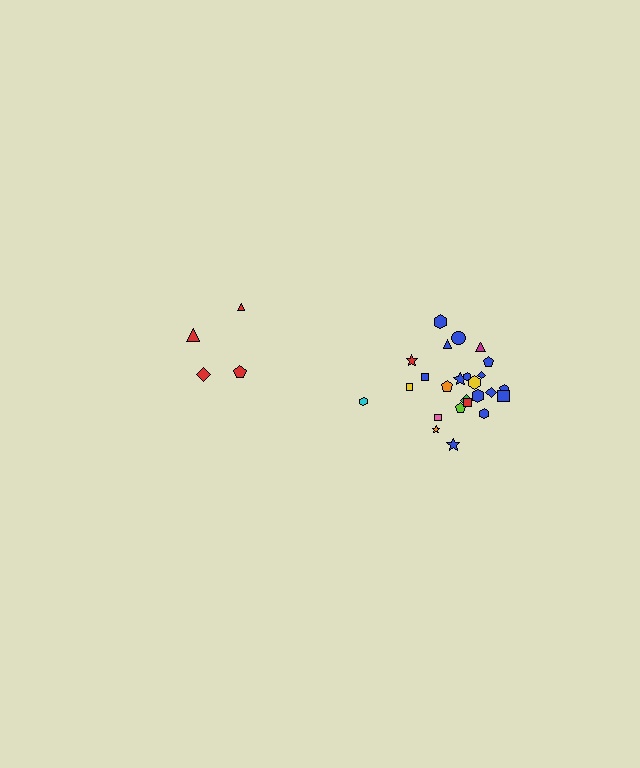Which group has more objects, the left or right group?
The right group.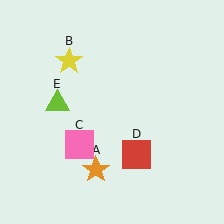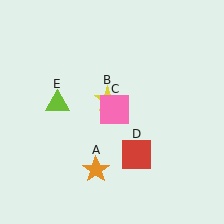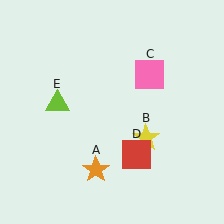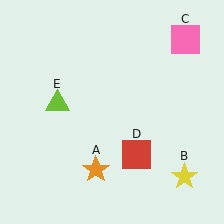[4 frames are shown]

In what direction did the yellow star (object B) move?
The yellow star (object B) moved down and to the right.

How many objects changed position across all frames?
2 objects changed position: yellow star (object B), pink square (object C).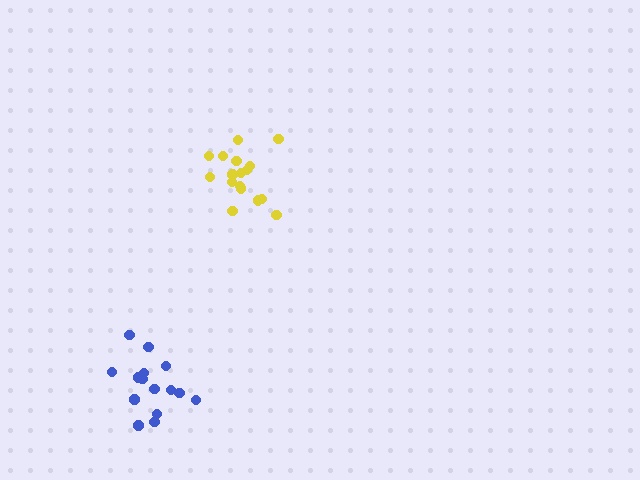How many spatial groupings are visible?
There are 2 spatial groupings.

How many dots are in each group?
Group 1: 15 dots, Group 2: 17 dots (32 total).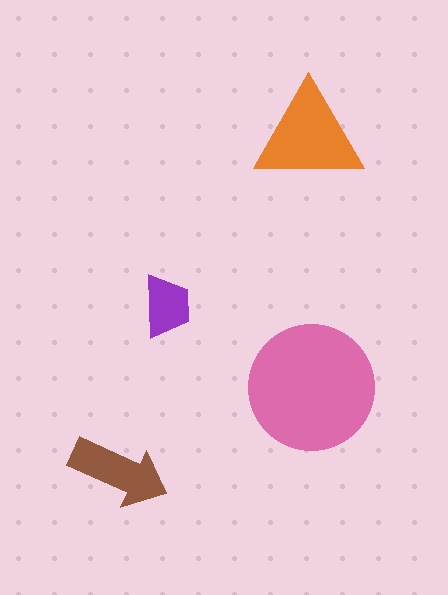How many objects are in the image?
There are 4 objects in the image.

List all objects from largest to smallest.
The pink circle, the orange triangle, the brown arrow, the purple trapezoid.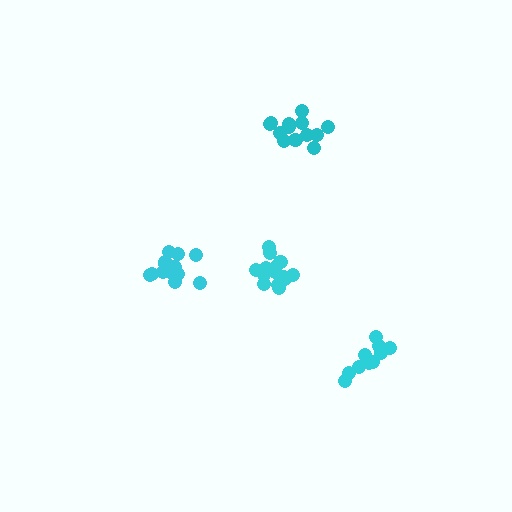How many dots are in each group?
Group 1: 14 dots, Group 2: 14 dots, Group 3: 15 dots, Group 4: 11 dots (54 total).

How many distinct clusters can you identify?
There are 4 distinct clusters.